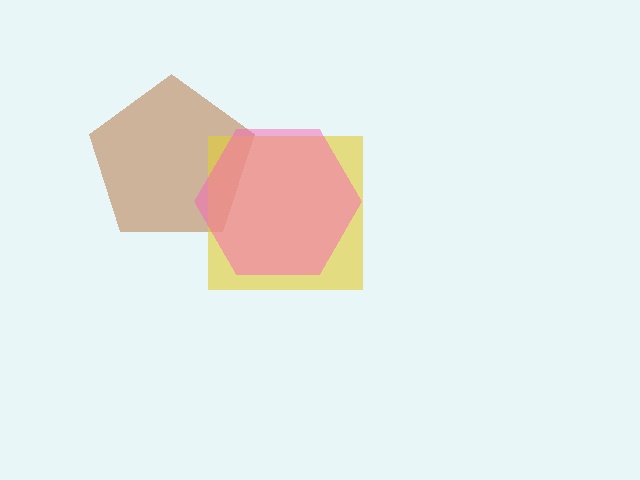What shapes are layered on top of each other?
The layered shapes are: a brown pentagon, a yellow square, a pink hexagon.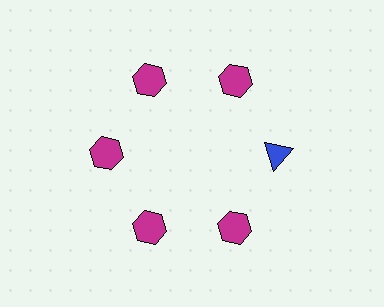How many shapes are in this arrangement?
There are 6 shapes arranged in a ring pattern.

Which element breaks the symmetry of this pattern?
The blue triangle at roughly the 3 o'clock position breaks the symmetry. All other shapes are magenta hexagons.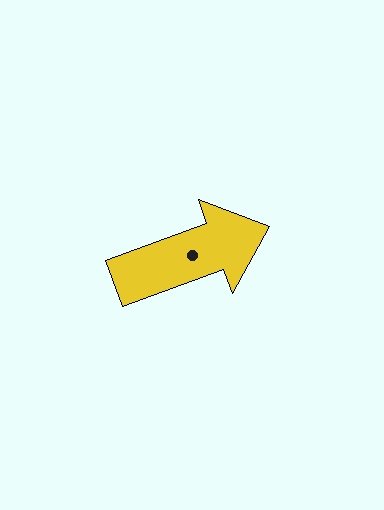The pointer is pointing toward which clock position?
Roughly 2 o'clock.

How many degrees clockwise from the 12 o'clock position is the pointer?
Approximately 70 degrees.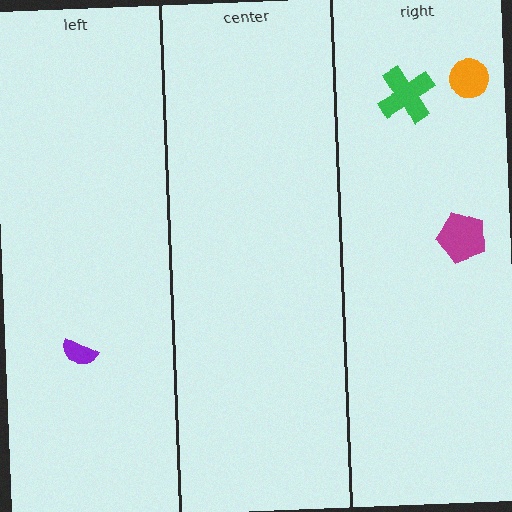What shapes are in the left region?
The purple semicircle.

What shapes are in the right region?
The magenta pentagon, the orange circle, the green cross.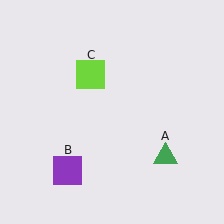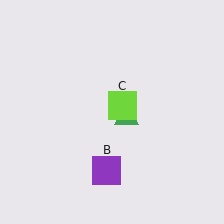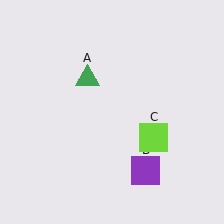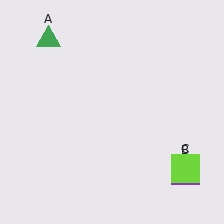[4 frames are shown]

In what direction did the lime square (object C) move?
The lime square (object C) moved down and to the right.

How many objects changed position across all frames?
3 objects changed position: green triangle (object A), purple square (object B), lime square (object C).